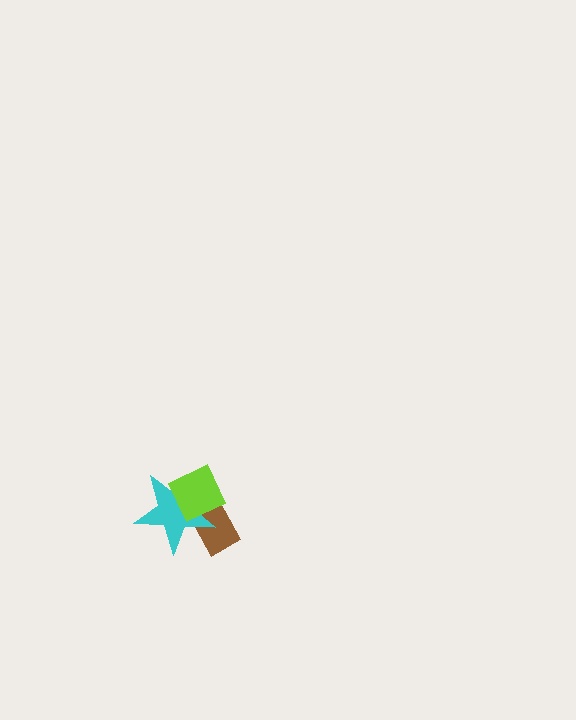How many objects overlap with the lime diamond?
2 objects overlap with the lime diamond.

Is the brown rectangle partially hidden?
Yes, it is partially covered by another shape.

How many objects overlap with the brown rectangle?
2 objects overlap with the brown rectangle.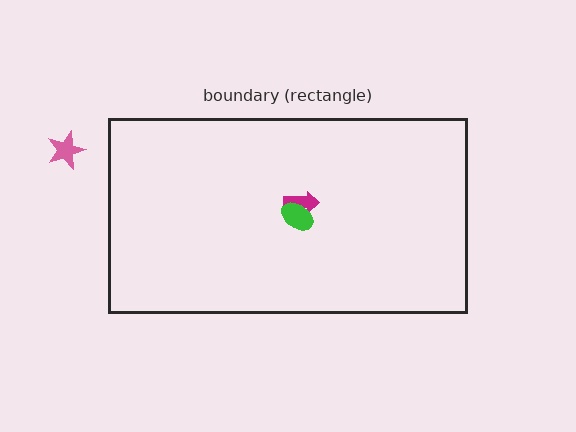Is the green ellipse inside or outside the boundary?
Inside.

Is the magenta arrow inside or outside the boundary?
Inside.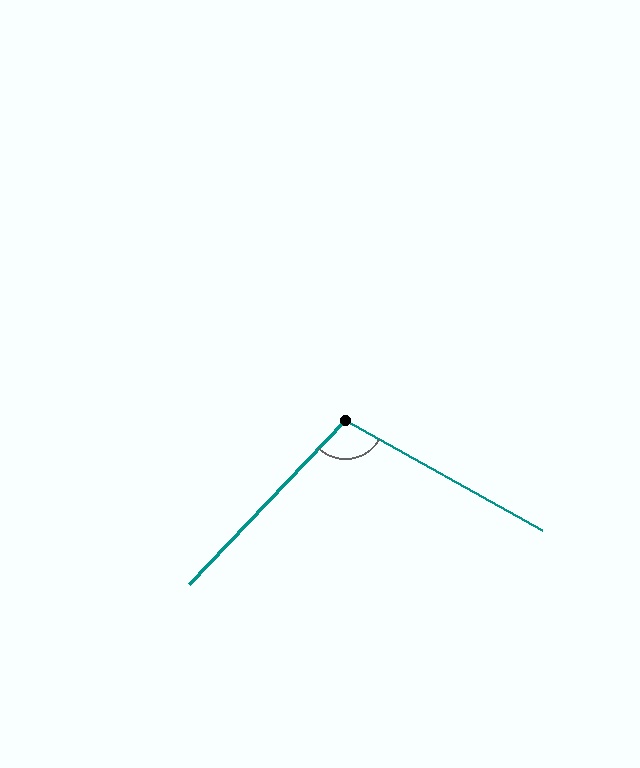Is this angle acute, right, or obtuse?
It is obtuse.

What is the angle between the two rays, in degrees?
Approximately 104 degrees.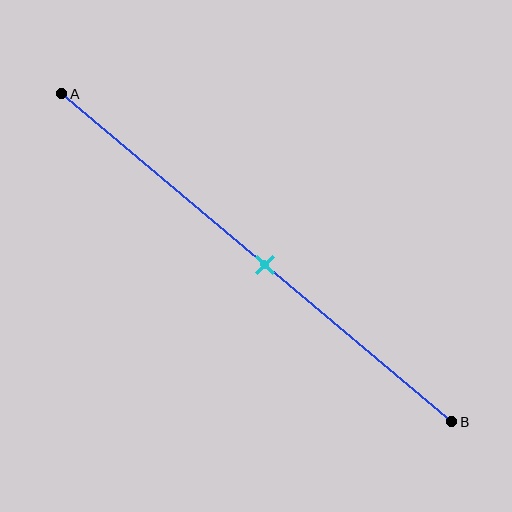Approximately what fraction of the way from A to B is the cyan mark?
The cyan mark is approximately 50% of the way from A to B.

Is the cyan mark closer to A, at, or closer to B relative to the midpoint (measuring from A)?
The cyan mark is approximately at the midpoint of segment AB.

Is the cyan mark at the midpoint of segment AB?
Yes, the mark is approximately at the midpoint.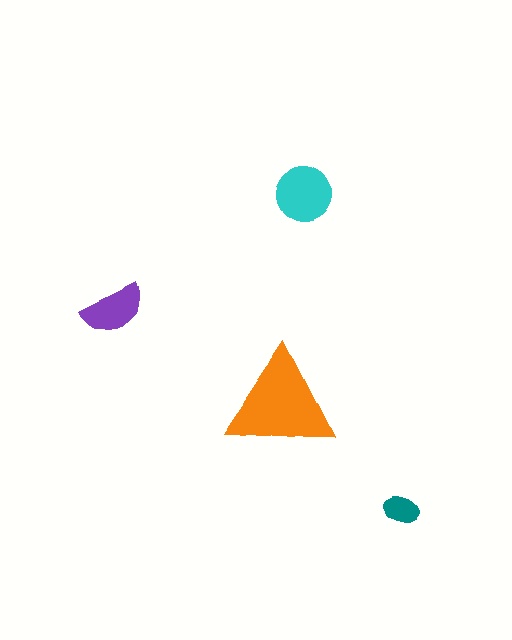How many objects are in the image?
There are 4 objects in the image.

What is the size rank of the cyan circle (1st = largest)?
2nd.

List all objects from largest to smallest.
The orange triangle, the cyan circle, the purple semicircle, the teal ellipse.